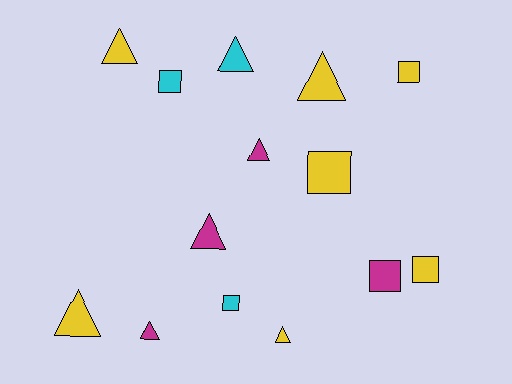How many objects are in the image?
There are 14 objects.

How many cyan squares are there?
There are 2 cyan squares.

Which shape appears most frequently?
Triangle, with 8 objects.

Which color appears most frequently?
Yellow, with 7 objects.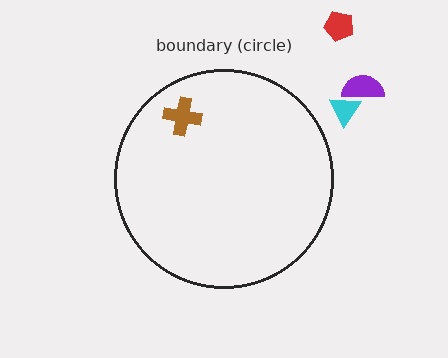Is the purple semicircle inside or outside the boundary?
Outside.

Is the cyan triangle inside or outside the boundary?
Outside.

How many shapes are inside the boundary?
1 inside, 3 outside.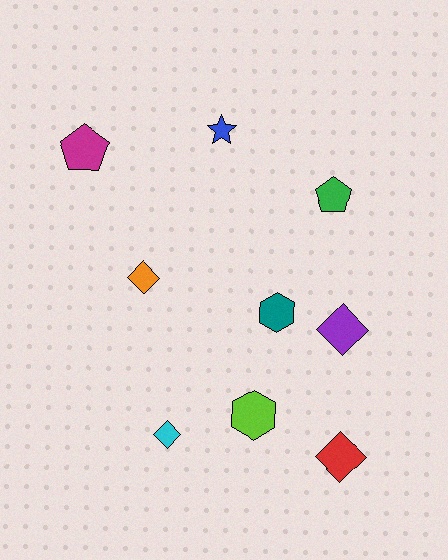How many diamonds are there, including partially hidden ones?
There are 4 diamonds.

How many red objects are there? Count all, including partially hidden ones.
There is 1 red object.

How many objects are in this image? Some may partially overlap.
There are 9 objects.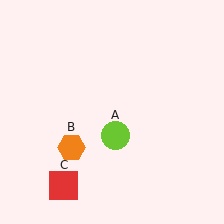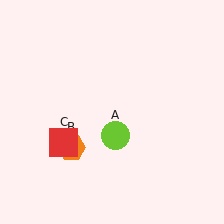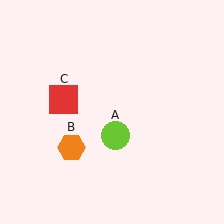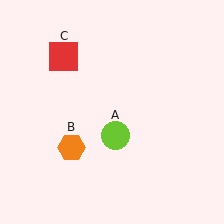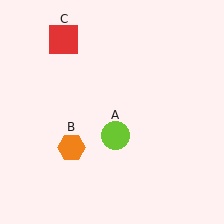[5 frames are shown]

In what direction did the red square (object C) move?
The red square (object C) moved up.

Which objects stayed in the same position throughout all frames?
Lime circle (object A) and orange hexagon (object B) remained stationary.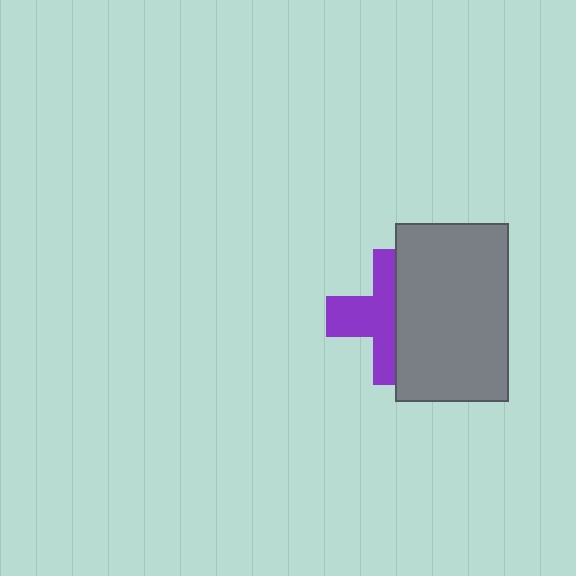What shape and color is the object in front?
The object in front is a gray rectangle.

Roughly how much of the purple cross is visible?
About half of it is visible (roughly 52%).